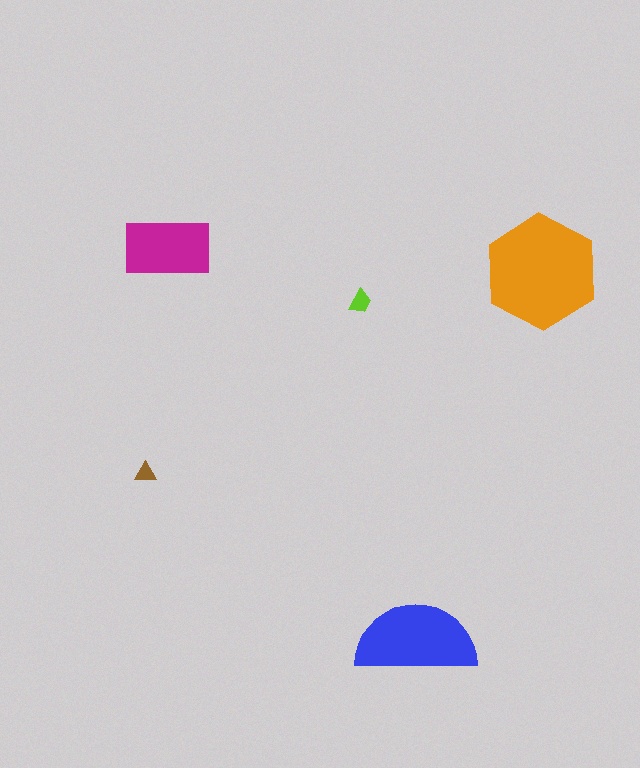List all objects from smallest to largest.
The brown triangle, the lime trapezoid, the magenta rectangle, the blue semicircle, the orange hexagon.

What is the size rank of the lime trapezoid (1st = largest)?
4th.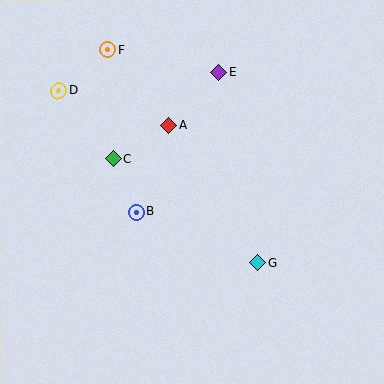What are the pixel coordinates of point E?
Point E is at (218, 72).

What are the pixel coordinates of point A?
Point A is at (169, 125).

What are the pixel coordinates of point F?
Point F is at (108, 49).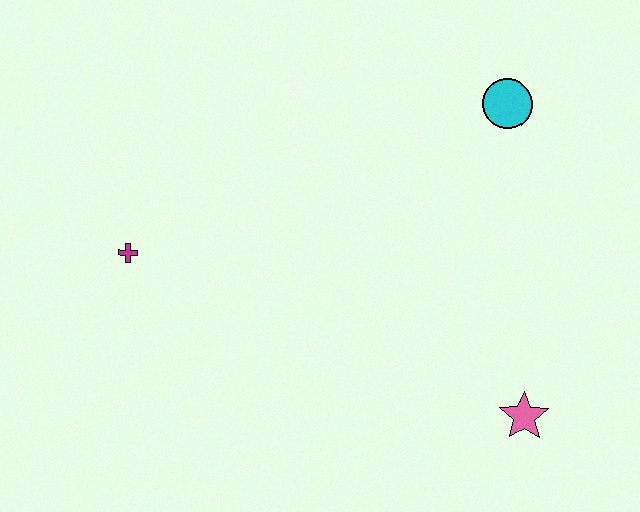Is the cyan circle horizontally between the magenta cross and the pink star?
Yes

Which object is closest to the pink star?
The cyan circle is closest to the pink star.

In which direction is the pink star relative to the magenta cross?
The pink star is to the right of the magenta cross.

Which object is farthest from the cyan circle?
The magenta cross is farthest from the cyan circle.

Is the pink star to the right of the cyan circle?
Yes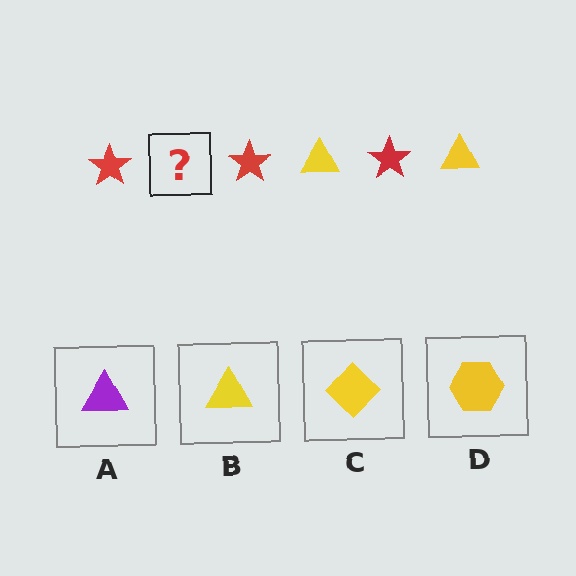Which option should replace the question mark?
Option B.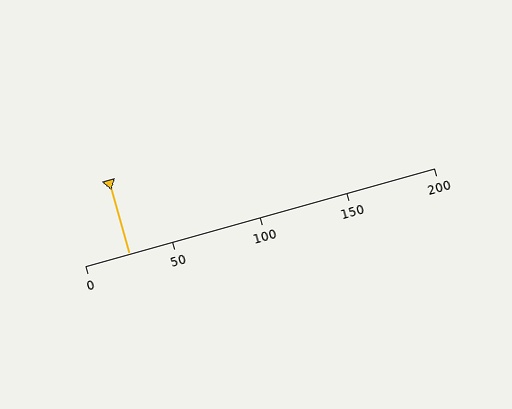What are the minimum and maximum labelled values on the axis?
The axis runs from 0 to 200.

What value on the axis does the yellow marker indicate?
The marker indicates approximately 25.